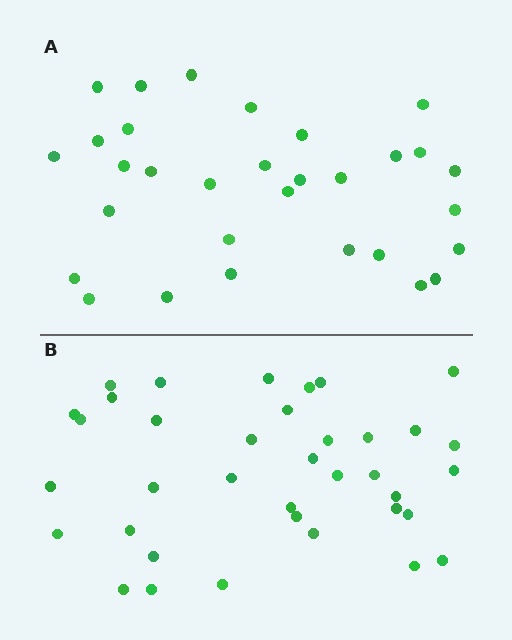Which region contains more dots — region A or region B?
Region B (the bottom region) has more dots.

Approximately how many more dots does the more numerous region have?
Region B has about 6 more dots than region A.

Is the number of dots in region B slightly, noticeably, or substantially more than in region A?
Region B has only slightly more — the two regions are fairly close. The ratio is roughly 1.2 to 1.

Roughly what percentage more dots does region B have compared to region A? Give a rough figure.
About 20% more.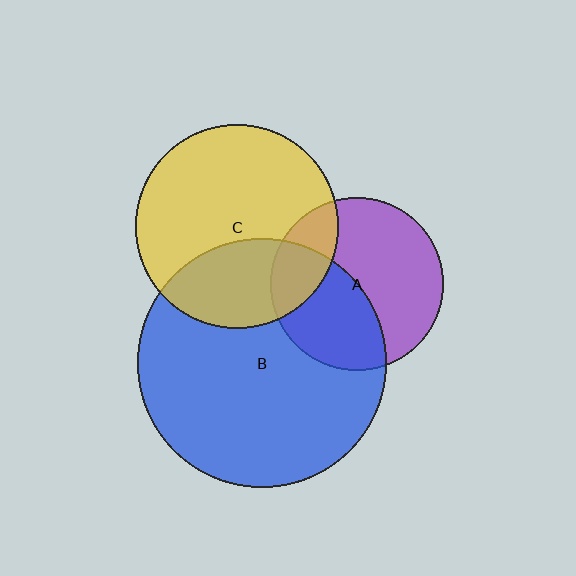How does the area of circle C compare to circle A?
Approximately 1.4 times.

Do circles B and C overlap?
Yes.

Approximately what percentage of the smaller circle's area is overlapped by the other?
Approximately 35%.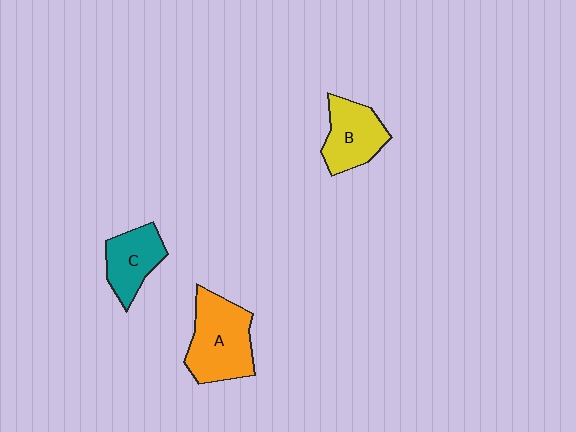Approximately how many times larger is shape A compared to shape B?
Approximately 1.4 times.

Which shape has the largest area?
Shape A (orange).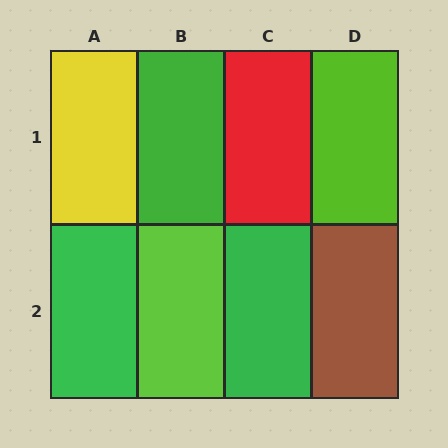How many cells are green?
3 cells are green.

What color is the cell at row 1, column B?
Green.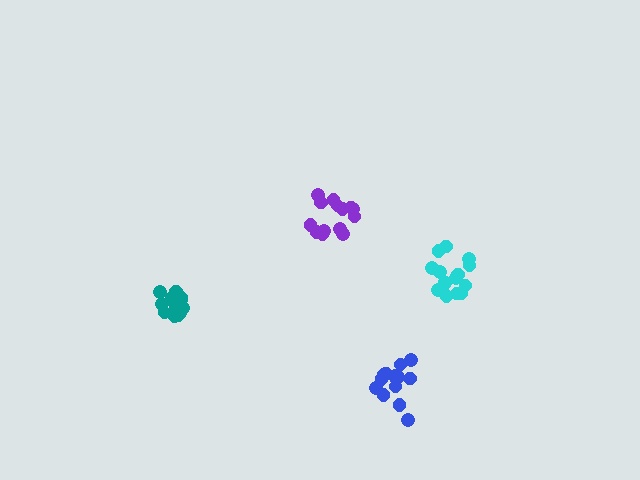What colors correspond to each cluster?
The clusters are colored: teal, purple, blue, cyan.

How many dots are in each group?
Group 1: 16 dots, Group 2: 14 dots, Group 3: 14 dots, Group 4: 15 dots (59 total).